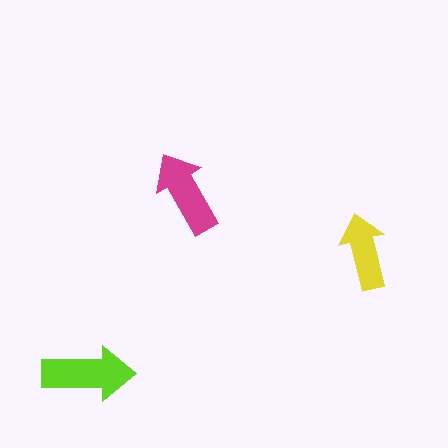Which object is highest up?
The magenta arrow is topmost.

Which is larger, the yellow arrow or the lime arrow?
The lime one.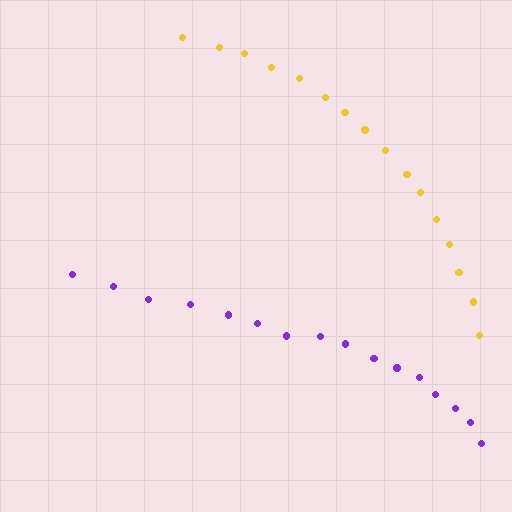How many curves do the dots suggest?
There are 2 distinct paths.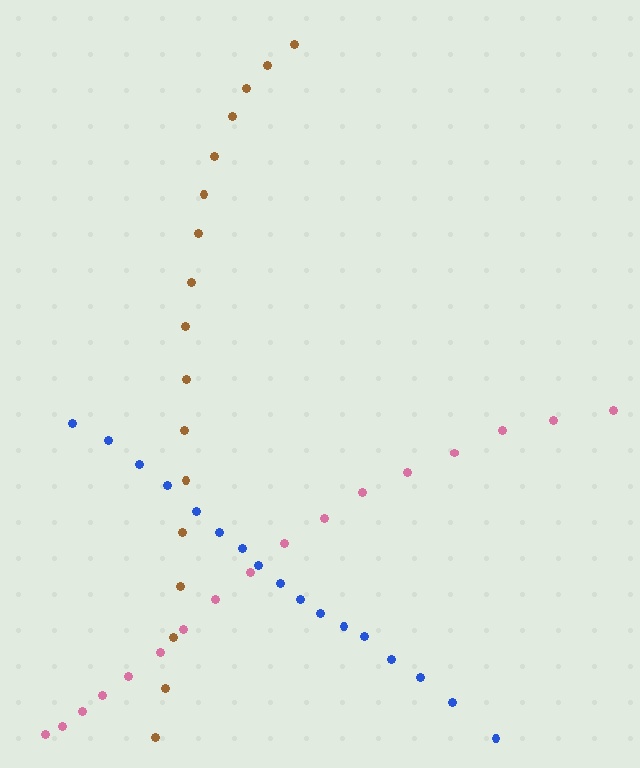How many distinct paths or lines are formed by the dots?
There are 3 distinct paths.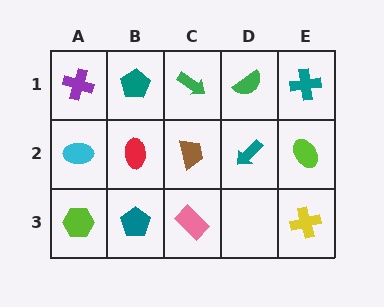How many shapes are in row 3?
4 shapes.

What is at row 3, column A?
A lime hexagon.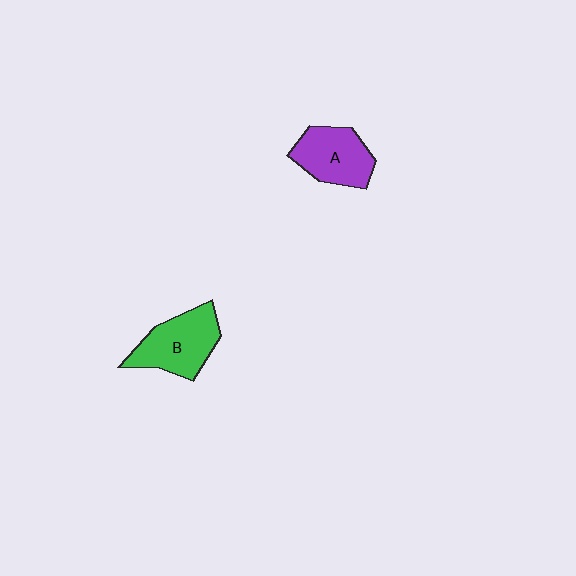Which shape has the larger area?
Shape B (green).